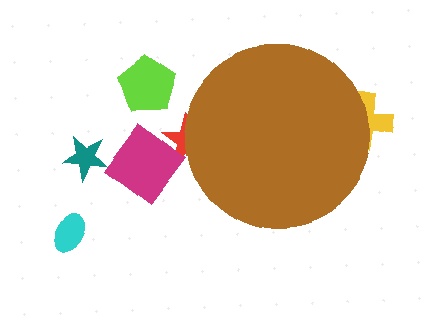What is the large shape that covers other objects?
A brown circle.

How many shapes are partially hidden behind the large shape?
2 shapes are partially hidden.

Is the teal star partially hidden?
No, the teal star is fully visible.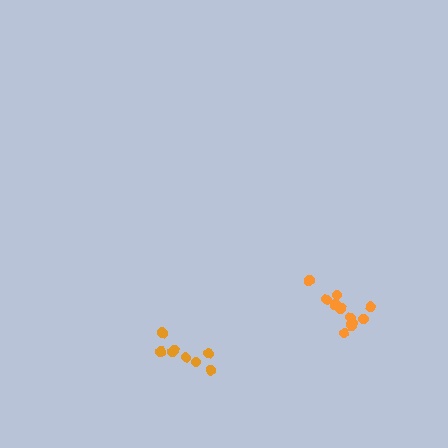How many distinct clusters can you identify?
There are 2 distinct clusters.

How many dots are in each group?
Group 1: 8 dots, Group 2: 11 dots (19 total).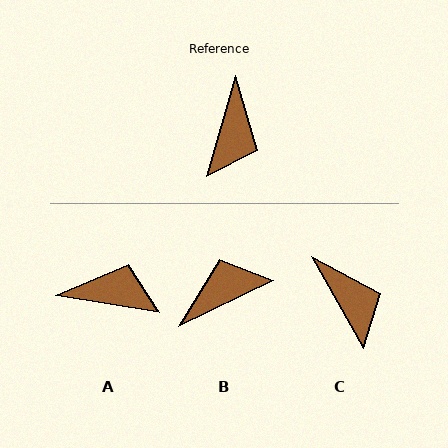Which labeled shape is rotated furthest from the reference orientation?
B, about 132 degrees away.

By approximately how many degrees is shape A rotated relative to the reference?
Approximately 97 degrees counter-clockwise.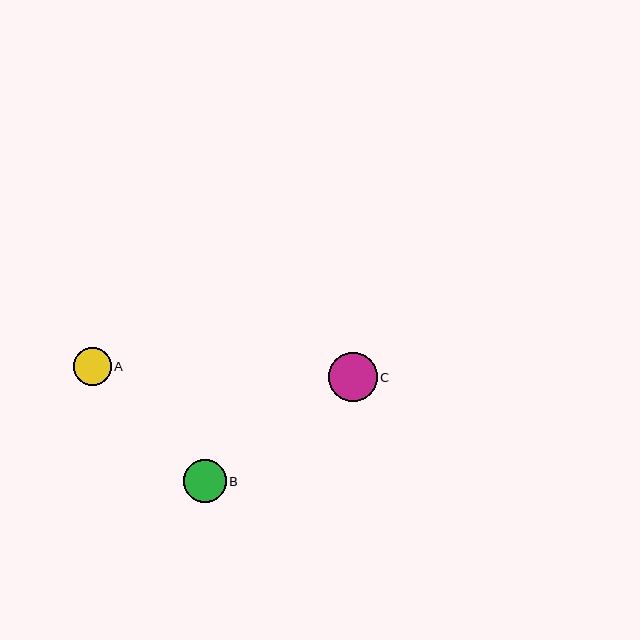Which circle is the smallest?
Circle A is the smallest with a size of approximately 38 pixels.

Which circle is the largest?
Circle C is the largest with a size of approximately 49 pixels.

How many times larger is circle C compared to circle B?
Circle C is approximately 1.1 times the size of circle B.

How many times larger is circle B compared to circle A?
Circle B is approximately 1.1 times the size of circle A.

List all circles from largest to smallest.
From largest to smallest: C, B, A.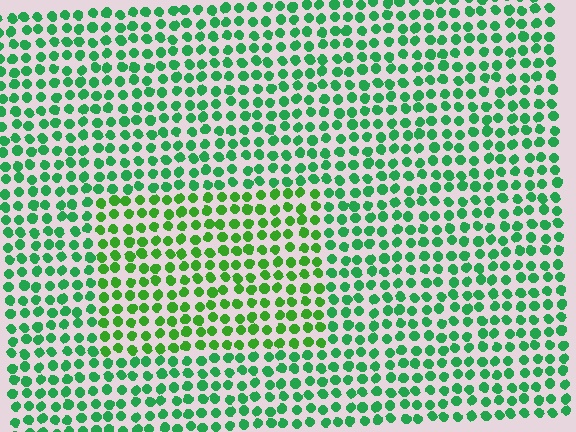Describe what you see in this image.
The image is filled with small green elements in a uniform arrangement. A rectangle-shaped region is visible where the elements are tinted to a slightly different hue, forming a subtle color boundary.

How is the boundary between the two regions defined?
The boundary is defined purely by a slight shift in hue (about 27 degrees). Spacing, size, and orientation are identical on both sides.